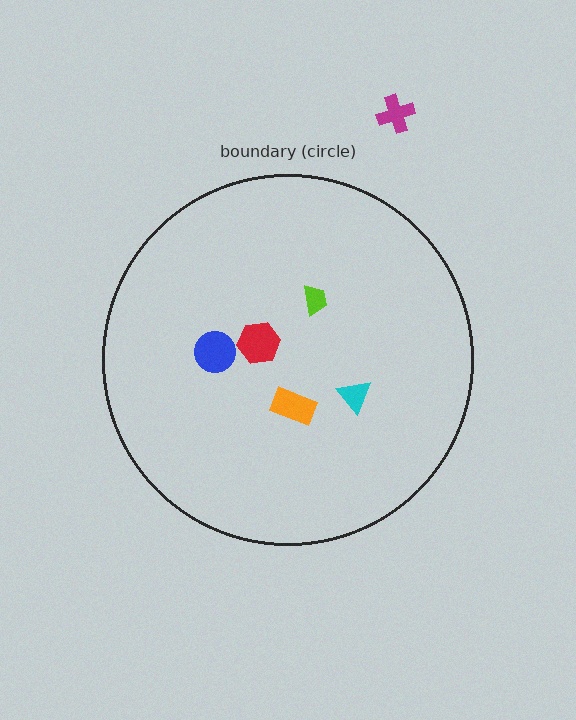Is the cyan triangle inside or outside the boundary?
Inside.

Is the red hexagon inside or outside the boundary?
Inside.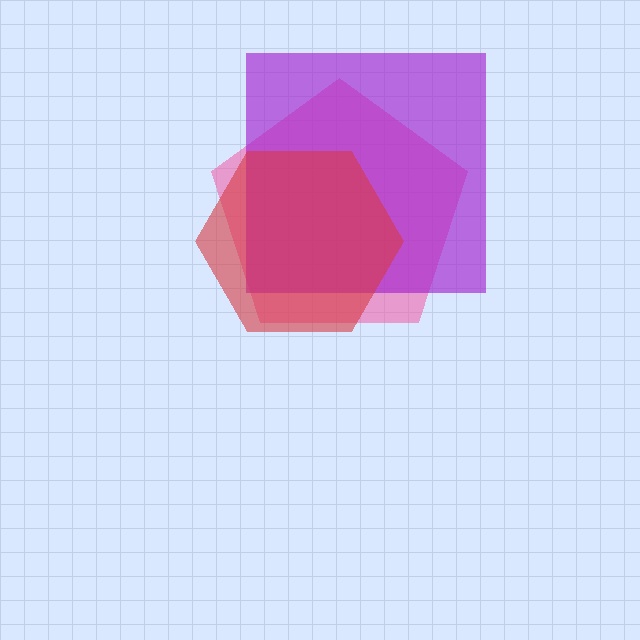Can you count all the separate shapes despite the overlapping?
Yes, there are 3 separate shapes.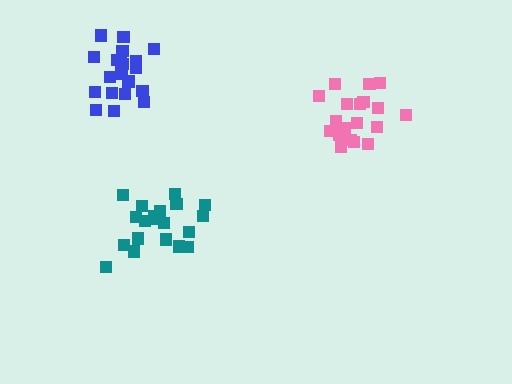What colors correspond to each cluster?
The clusters are colored: pink, blue, teal.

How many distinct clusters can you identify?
There are 3 distinct clusters.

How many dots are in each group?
Group 1: 20 dots, Group 2: 20 dots, Group 3: 20 dots (60 total).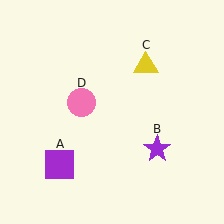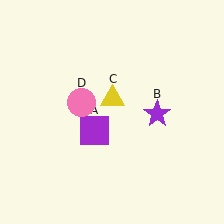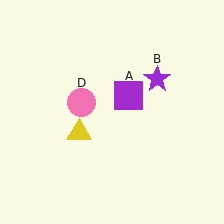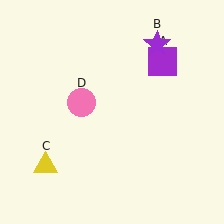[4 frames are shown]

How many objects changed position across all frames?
3 objects changed position: purple square (object A), purple star (object B), yellow triangle (object C).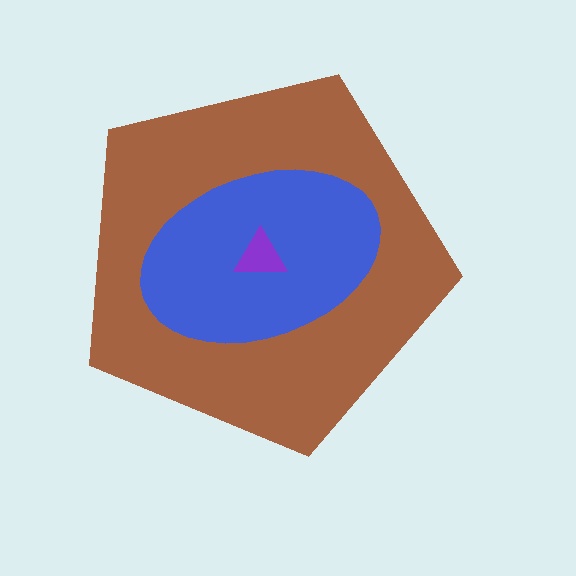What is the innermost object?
The purple triangle.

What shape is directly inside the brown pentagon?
The blue ellipse.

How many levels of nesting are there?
3.